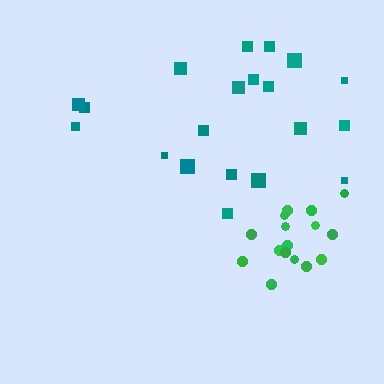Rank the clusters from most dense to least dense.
green, teal.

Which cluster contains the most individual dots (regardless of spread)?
Teal (20).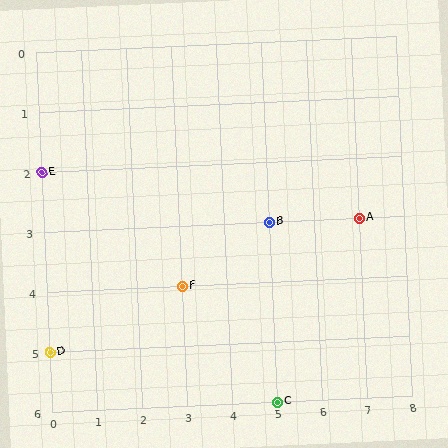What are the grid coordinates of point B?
Point B is at grid coordinates (5, 3).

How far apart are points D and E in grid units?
Points D and E are 3 rows apart.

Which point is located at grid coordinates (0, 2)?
Point E is at (0, 2).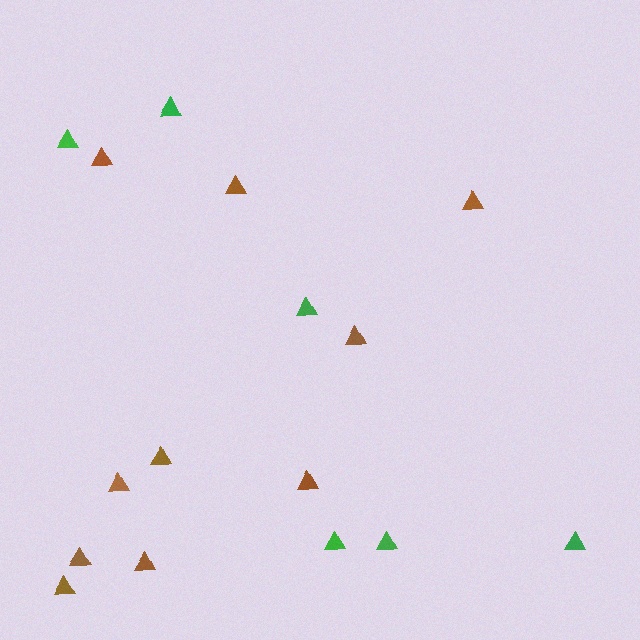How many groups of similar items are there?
There are 2 groups: one group of green triangles (6) and one group of brown triangles (10).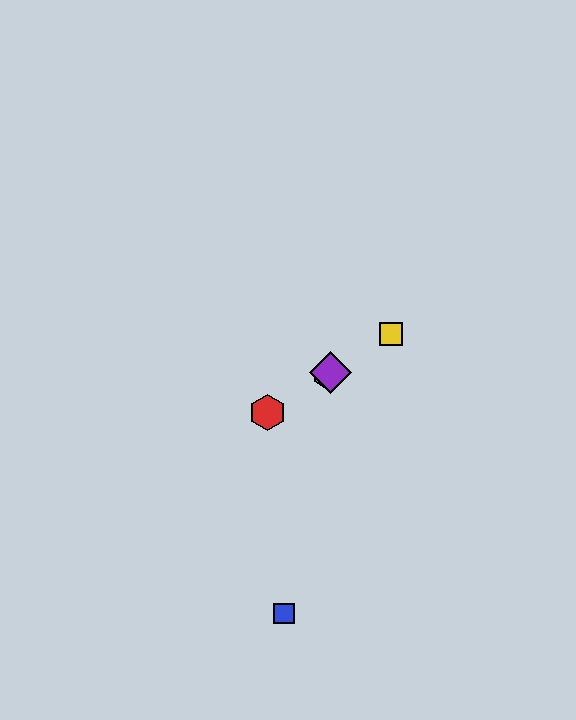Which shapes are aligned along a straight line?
The red hexagon, the green hexagon, the yellow square, the purple diamond are aligned along a straight line.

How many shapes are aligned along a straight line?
4 shapes (the red hexagon, the green hexagon, the yellow square, the purple diamond) are aligned along a straight line.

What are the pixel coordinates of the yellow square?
The yellow square is at (391, 334).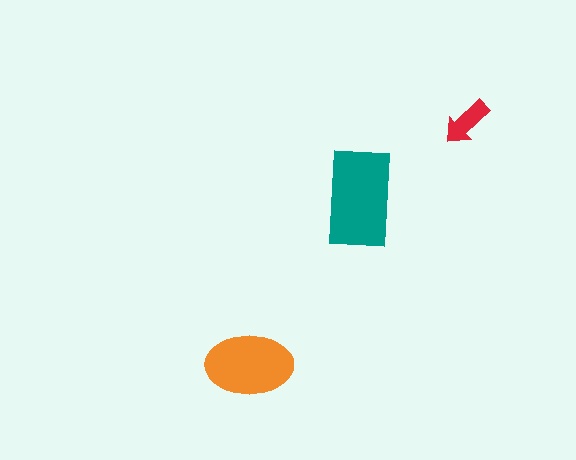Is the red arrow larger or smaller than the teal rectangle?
Smaller.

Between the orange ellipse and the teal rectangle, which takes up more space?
The teal rectangle.